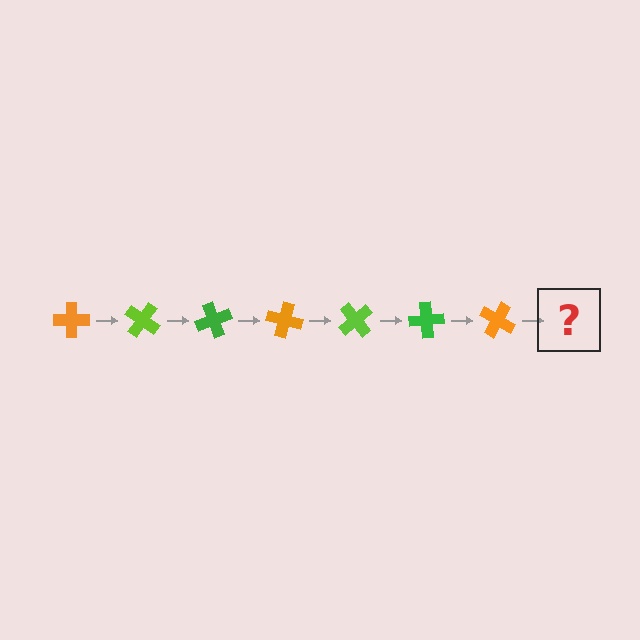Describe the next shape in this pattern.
It should be a lime cross, rotated 245 degrees from the start.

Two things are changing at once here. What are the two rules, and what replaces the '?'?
The two rules are that it rotates 35 degrees each step and the color cycles through orange, lime, and green. The '?' should be a lime cross, rotated 245 degrees from the start.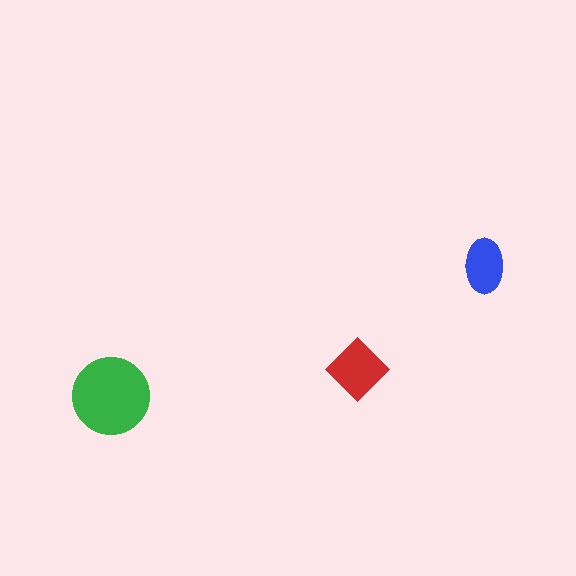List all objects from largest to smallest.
The green circle, the red diamond, the blue ellipse.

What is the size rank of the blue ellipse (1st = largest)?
3rd.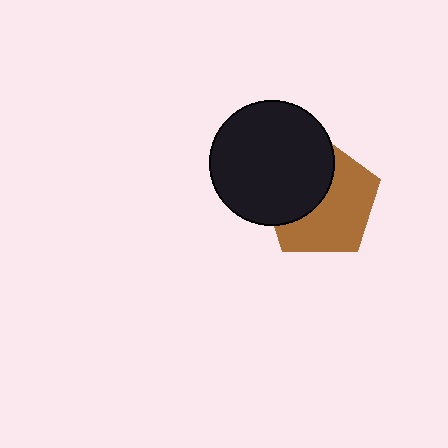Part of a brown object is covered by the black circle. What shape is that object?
It is a pentagon.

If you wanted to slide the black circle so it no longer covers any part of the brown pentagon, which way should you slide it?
Slide it toward the upper-left — that is the most direct way to separate the two shapes.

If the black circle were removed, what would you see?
You would see the complete brown pentagon.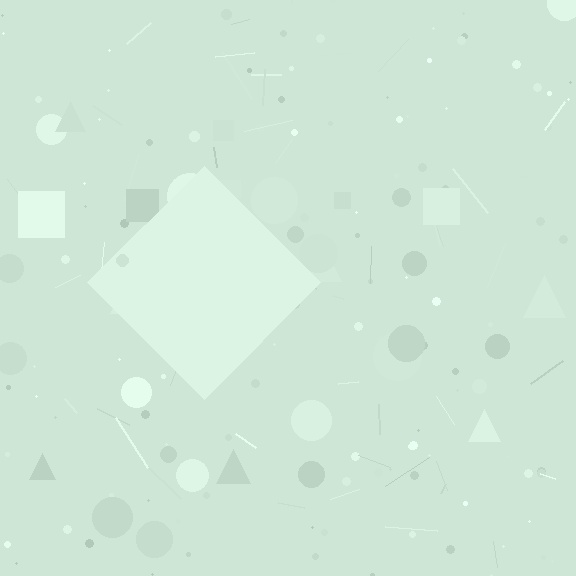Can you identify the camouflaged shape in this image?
The camouflaged shape is a diamond.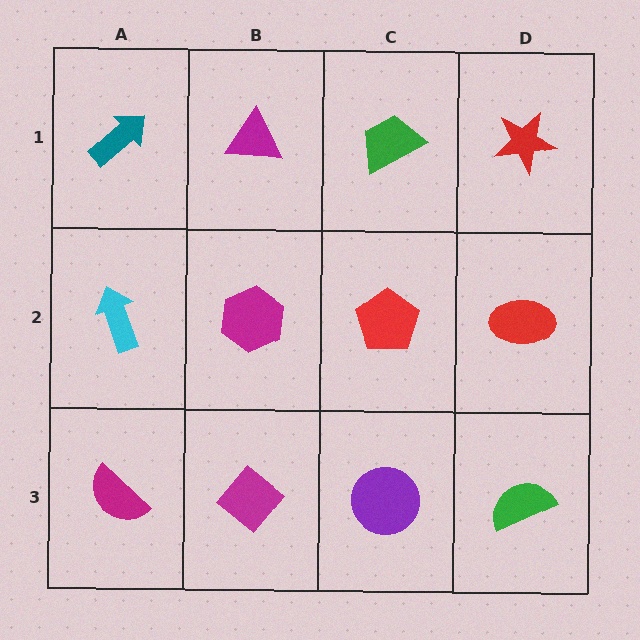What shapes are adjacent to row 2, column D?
A red star (row 1, column D), a green semicircle (row 3, column D), a red pentagon (row 2, column C).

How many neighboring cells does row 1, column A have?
2.